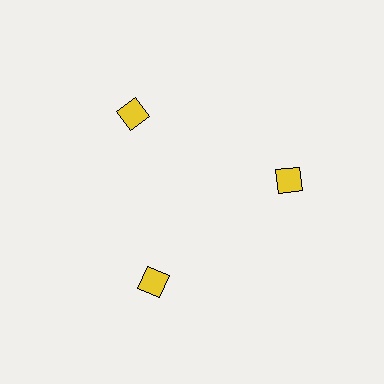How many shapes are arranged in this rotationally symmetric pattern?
There are 3 shapes, arranged in 3 groups of 1.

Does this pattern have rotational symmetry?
Yes, this pattern has 3-fold rotational symmetry. It looks the same after rotating 120 degrees around the center.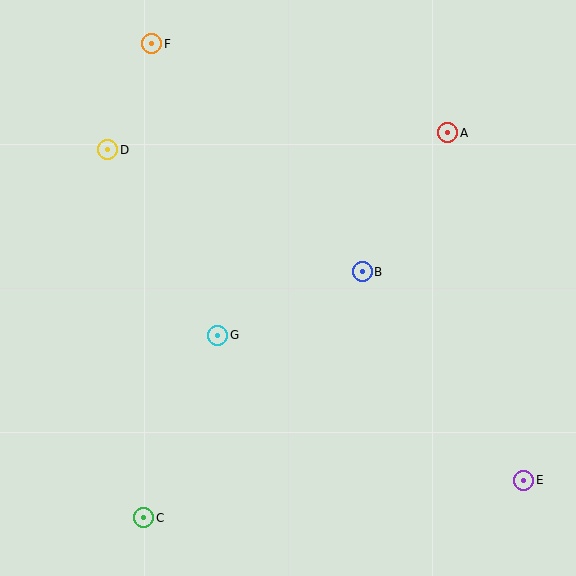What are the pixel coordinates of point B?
Point B is at (362, 272).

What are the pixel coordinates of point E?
Point E is at (524, 480).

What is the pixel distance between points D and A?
The distance between D and A is 341 pixels.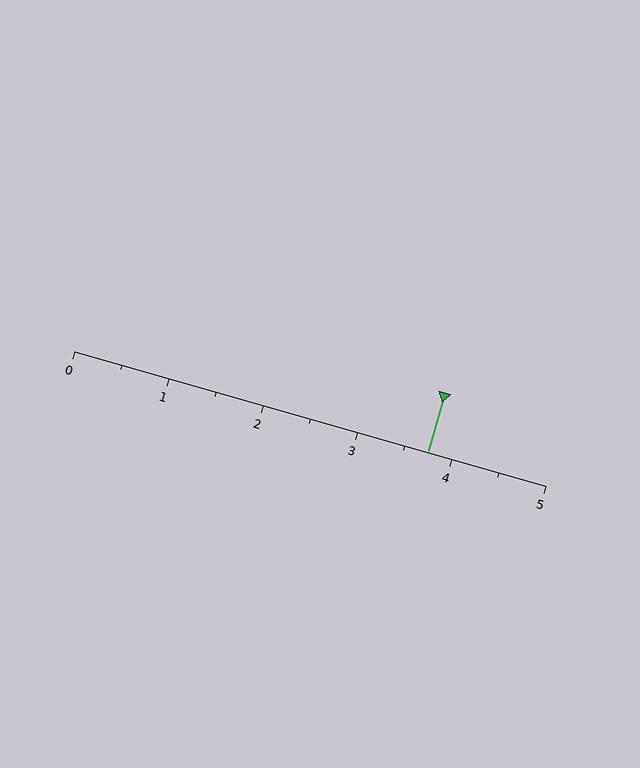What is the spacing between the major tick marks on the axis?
The major ticks are spaced 1 apart.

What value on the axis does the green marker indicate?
The marker indicates approximately 3.8.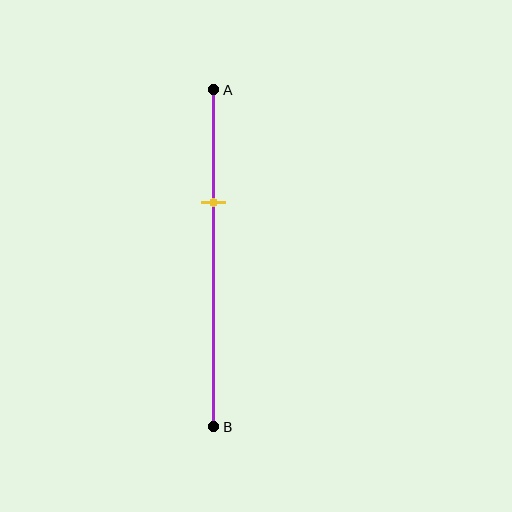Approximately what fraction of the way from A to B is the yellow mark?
The yellow mark is approximately 35% of the way from A to B.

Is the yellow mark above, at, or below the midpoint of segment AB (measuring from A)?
The yellow mark is above the midpoint of segment AB.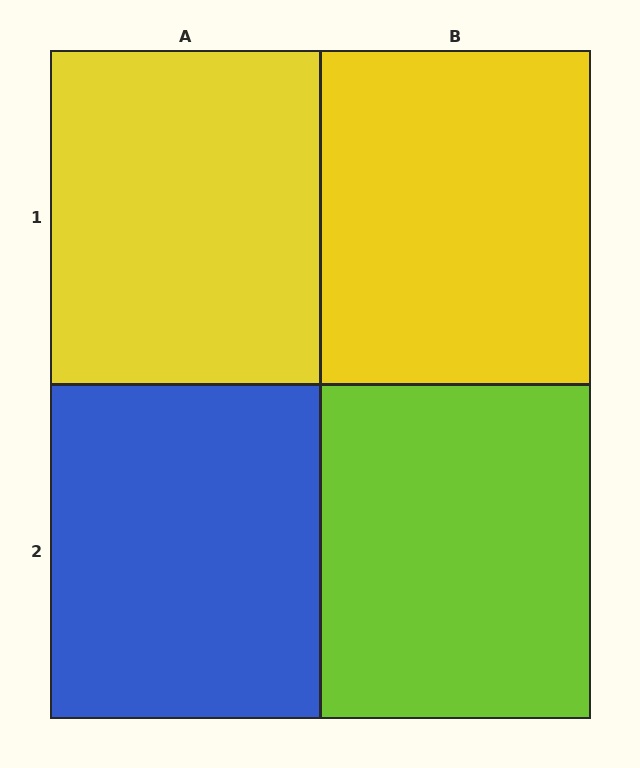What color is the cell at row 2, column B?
Lime.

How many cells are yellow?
2 cells are yellow.